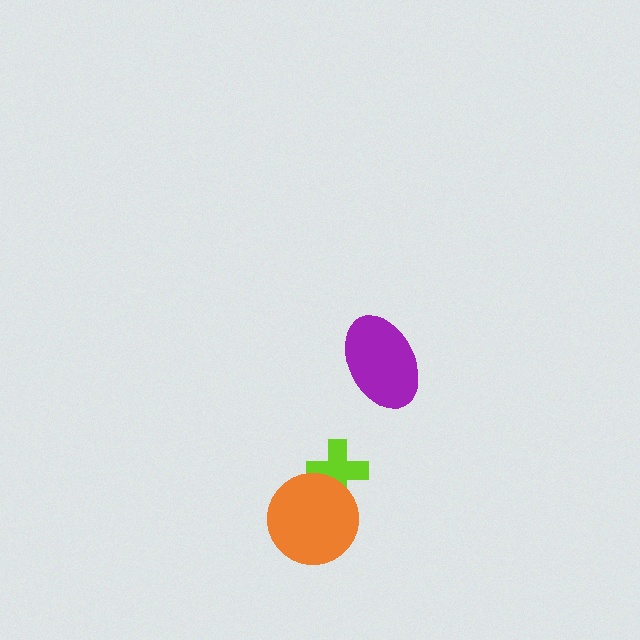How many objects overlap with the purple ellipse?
0 objects overlap with the purple ellipse.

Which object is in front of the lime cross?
The orange circle is in front of the lime cross.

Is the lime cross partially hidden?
Yes, it is partially covered by another shape.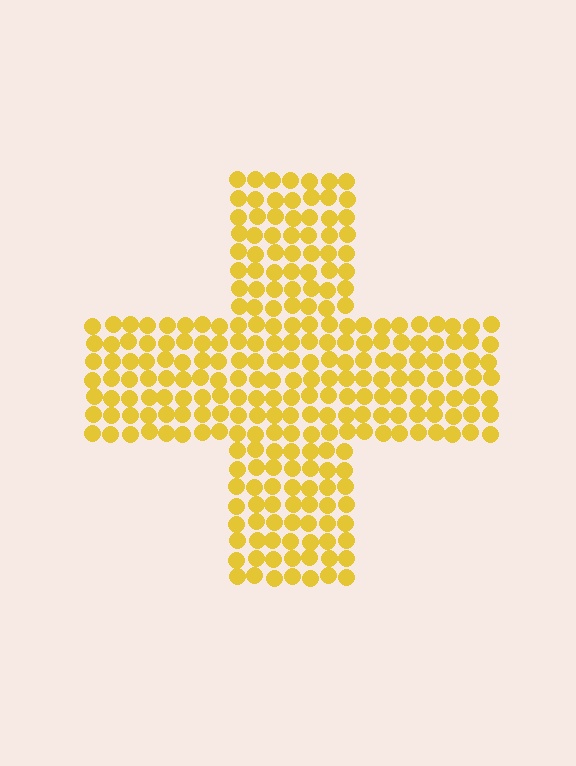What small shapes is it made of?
It is made of small circles.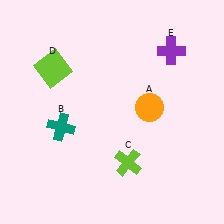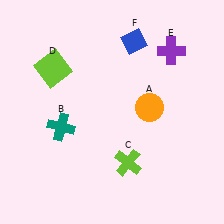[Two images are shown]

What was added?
A blue diamond (F) was added in Image 2.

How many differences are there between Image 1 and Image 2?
There is 1 difference between the two images.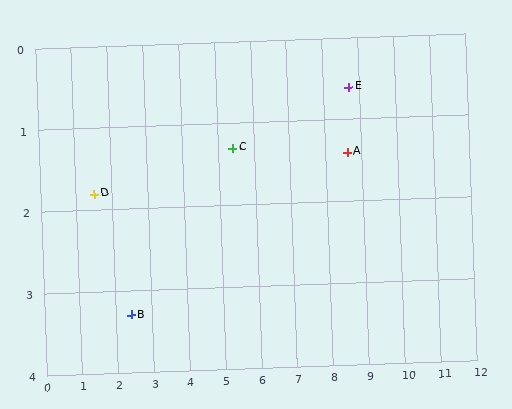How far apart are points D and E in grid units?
Points D and E are about 7.3 grid units apart.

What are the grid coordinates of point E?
Point E is at approximately (8.7, 0.6).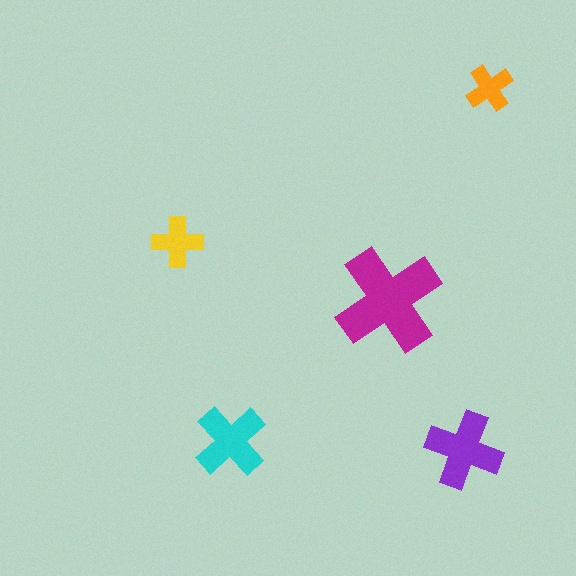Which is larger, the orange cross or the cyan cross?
The cyan one.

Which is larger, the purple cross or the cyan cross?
The purple one.